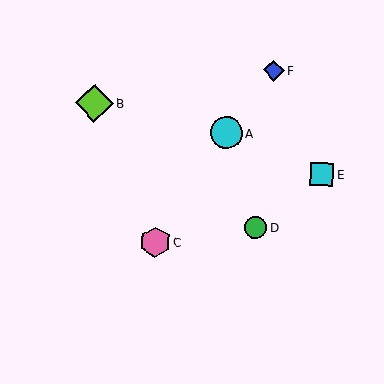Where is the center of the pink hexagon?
The center of the pink hexagon is at (155, 242).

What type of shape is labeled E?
Shape E is a cyan square.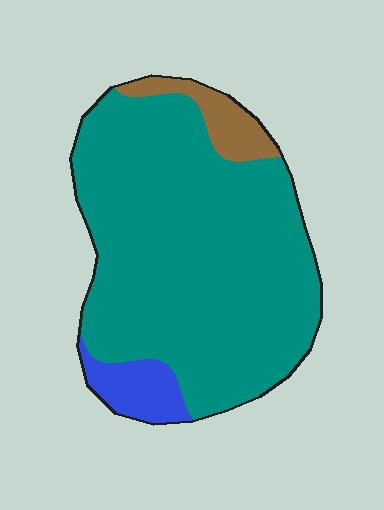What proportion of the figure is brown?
Brown takes up about one tenth (1/10) of the figure.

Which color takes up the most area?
Teal, at roughly 85%.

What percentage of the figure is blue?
Blue covers around 10% of the figure.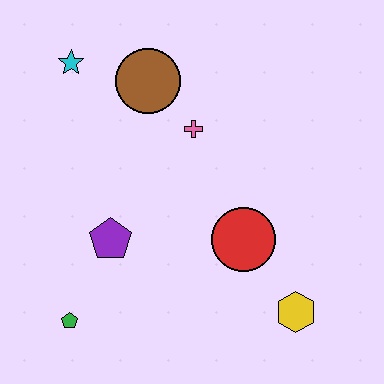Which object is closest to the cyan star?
The brown circle is closest to the cyan star.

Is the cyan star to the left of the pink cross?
Yes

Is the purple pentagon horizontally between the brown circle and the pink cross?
No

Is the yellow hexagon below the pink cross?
Yes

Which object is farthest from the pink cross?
The green pentagon is farthest from the pink cross.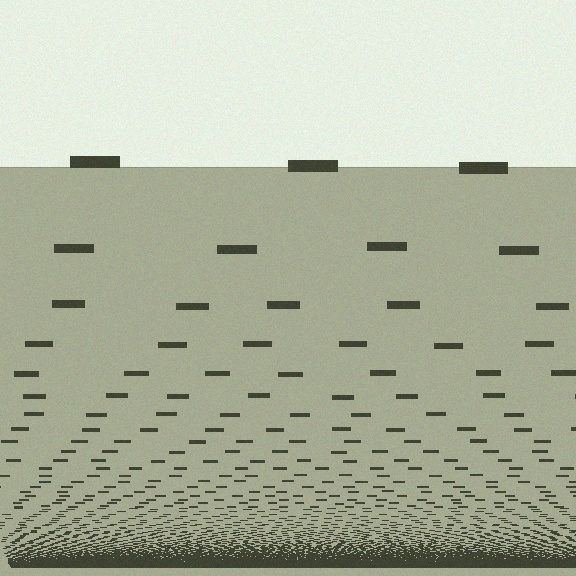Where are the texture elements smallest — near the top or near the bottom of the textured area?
Near the bottom.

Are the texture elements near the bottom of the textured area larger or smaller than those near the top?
Smaller. The gradient is inverted — elements near the bottom are smaller and denser.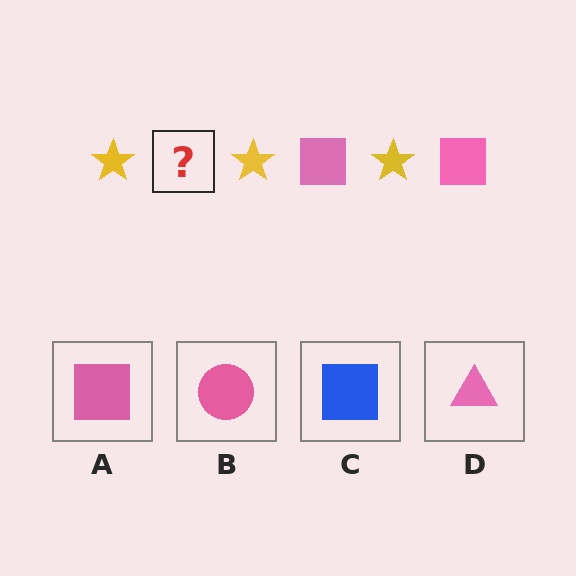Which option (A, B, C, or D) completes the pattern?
A.